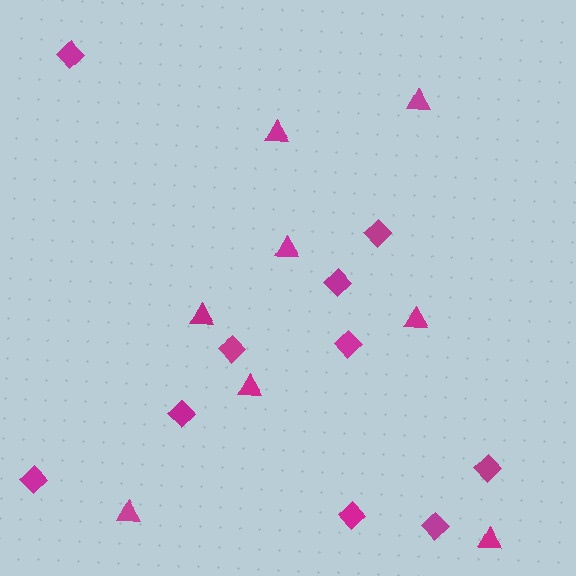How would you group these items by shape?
There are 2 groups: one group of diamonds (10) and one group of triangles (8).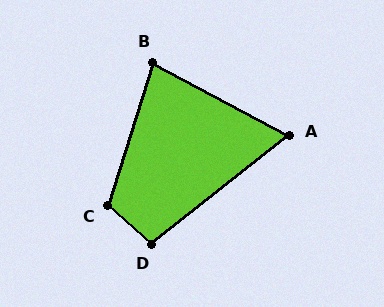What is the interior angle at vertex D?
Approximately 101 degrees (obtuse).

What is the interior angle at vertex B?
Approximately 79 degrees (acute).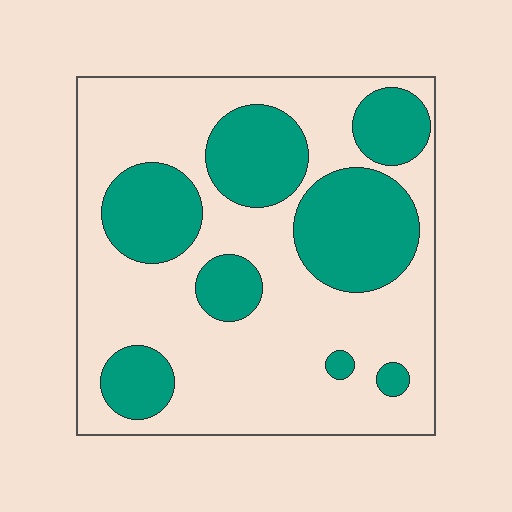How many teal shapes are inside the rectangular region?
8.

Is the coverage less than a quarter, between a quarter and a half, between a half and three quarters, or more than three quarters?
Between a quarter and a half.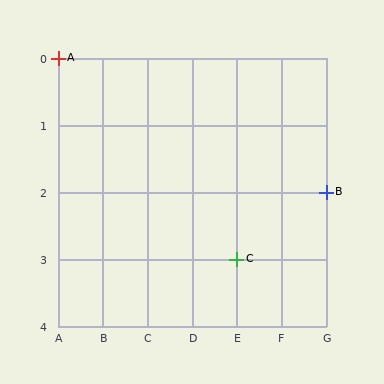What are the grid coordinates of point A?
Point A is at grid coordinates (A, 0).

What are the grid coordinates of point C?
Point C is at grid coordinates (E, 3).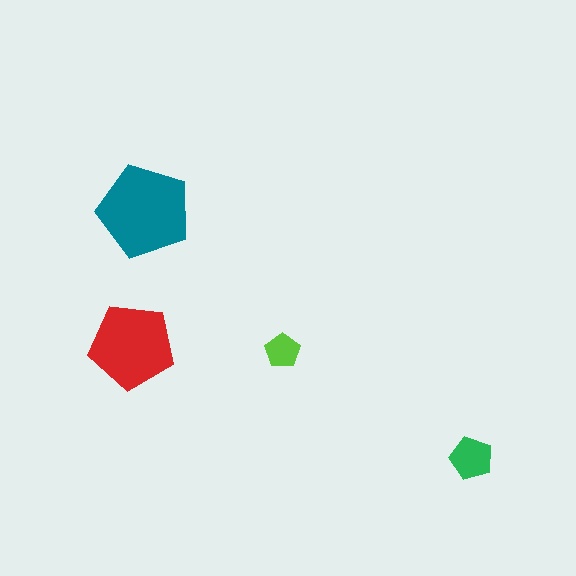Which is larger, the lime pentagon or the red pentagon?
The red one.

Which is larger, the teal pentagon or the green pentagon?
The teal one.